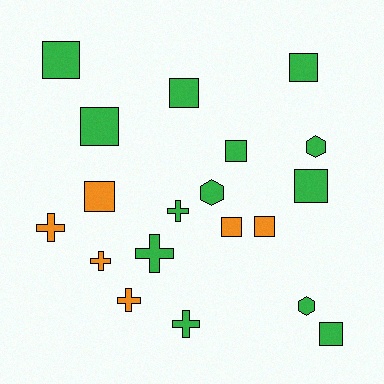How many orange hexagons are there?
There are no orange hexagons.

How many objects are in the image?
There are 19 objects.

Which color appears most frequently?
Green, with 13 objects.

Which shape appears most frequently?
Square, with 10 objects.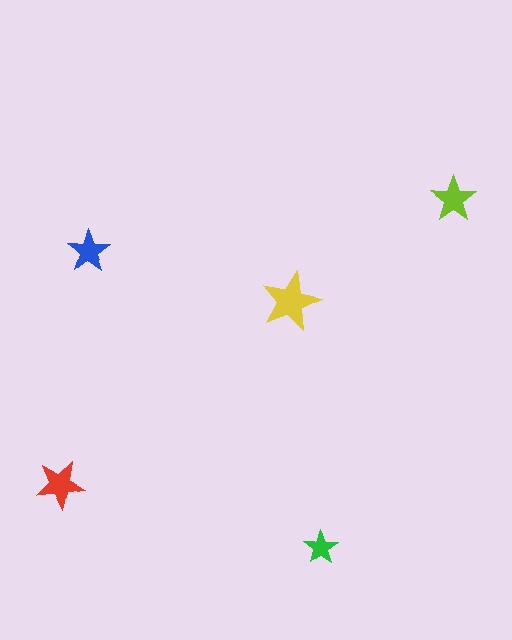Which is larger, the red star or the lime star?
The red one.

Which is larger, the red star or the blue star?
The red one.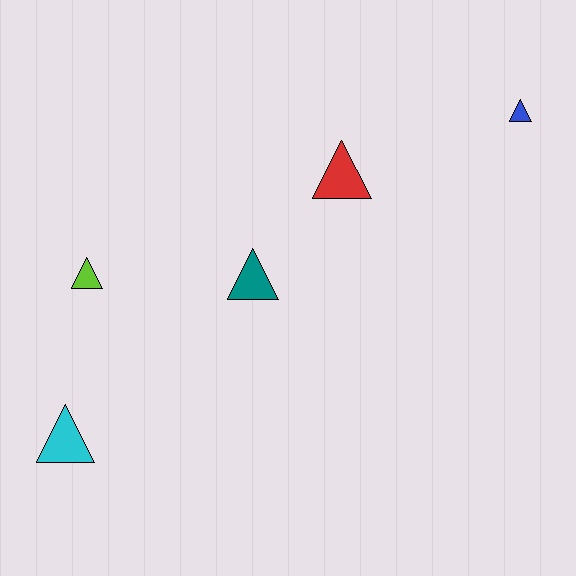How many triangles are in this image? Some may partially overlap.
There are 5 triangles.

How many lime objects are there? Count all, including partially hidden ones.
There is 1 lime object.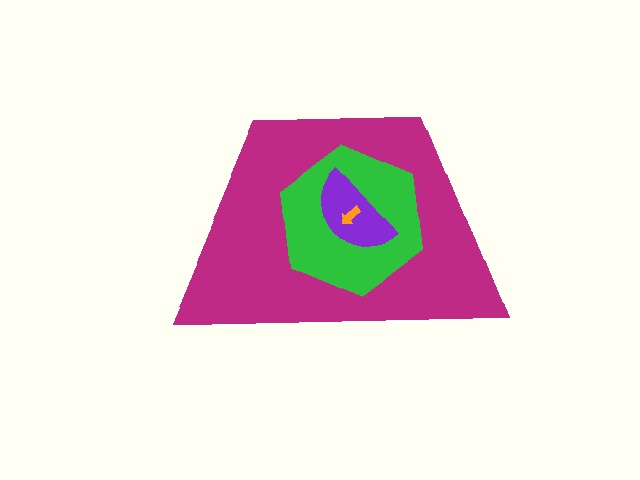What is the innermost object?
The orange arrow.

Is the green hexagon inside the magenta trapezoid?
Yes.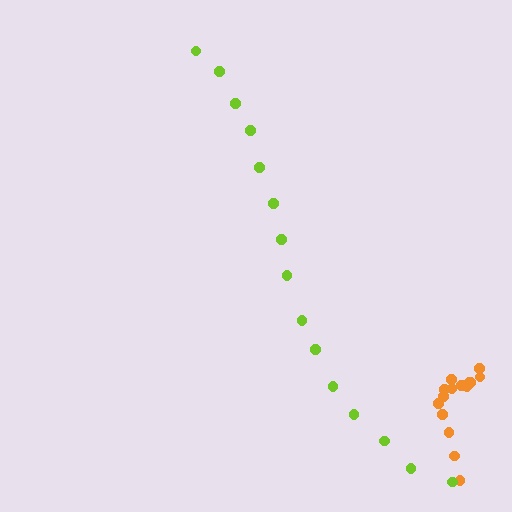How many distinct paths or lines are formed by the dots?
There are 2 distinct paths.